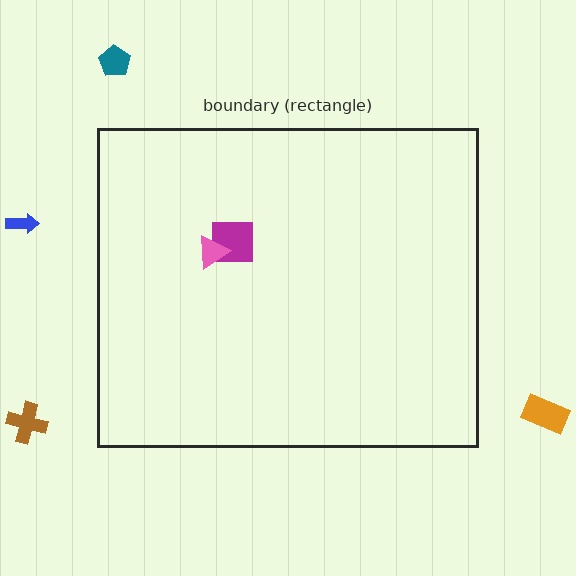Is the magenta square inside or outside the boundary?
Inside.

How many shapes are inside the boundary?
2 inside, 4 outside.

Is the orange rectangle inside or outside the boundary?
Outside.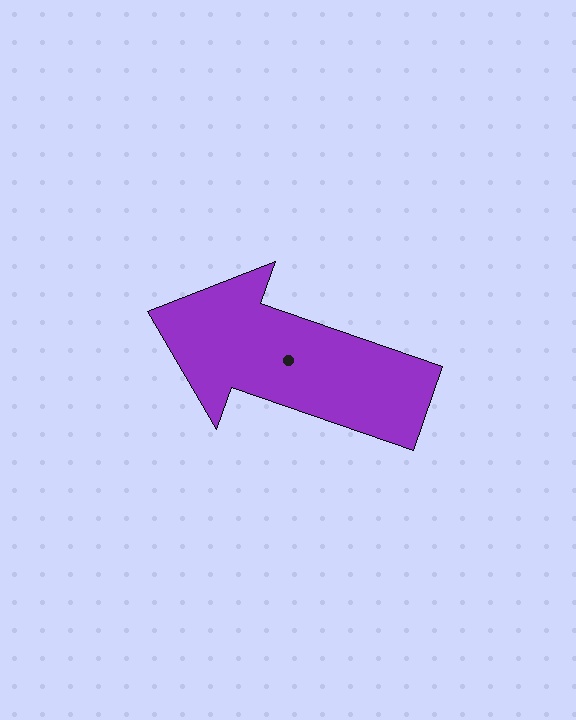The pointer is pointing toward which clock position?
Roughly 10 o'clock.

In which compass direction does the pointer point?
West.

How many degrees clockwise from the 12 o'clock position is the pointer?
Approximately 289 degrees.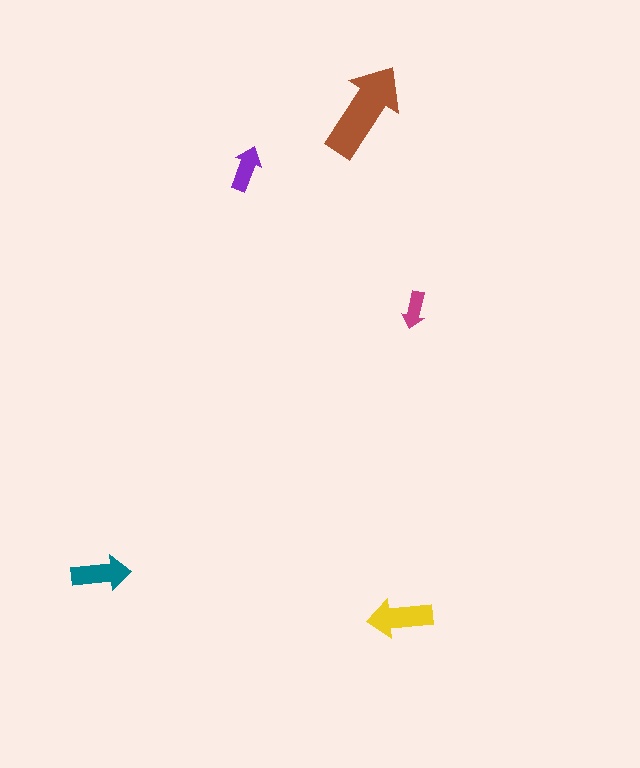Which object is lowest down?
The yellow arrow is bottommost.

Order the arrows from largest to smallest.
the brown one, the yellow one, the teal one, the purple one, the magenta one.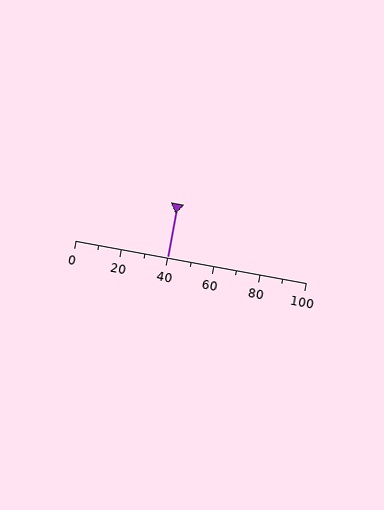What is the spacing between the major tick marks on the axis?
The major ticks are spaced 20 apart.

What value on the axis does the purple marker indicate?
The marker indicates approximately 40.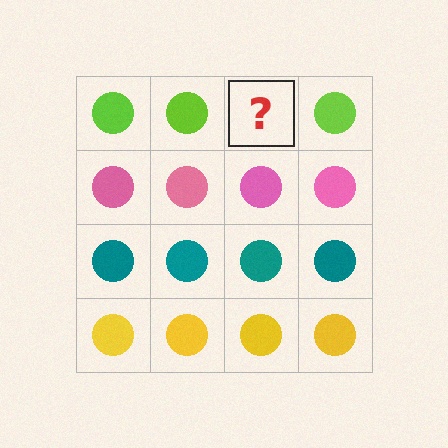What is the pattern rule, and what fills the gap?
The rule is that each row has a consistent color. The gap should be filled with a lime circle.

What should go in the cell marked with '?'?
The missing cell should contain a lime circle.